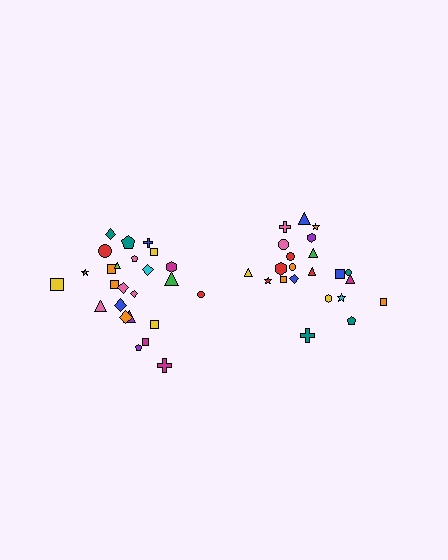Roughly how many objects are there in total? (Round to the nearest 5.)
Roughly 45 objects in total.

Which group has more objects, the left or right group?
The left group.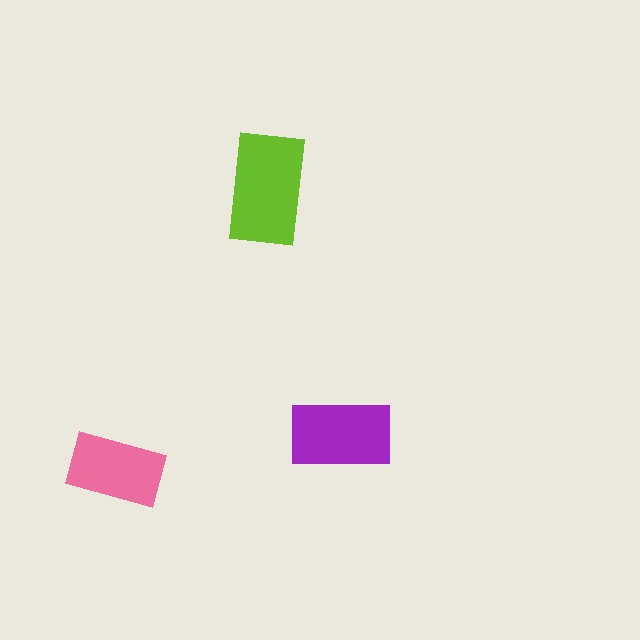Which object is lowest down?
The pink rectangle is bottommost.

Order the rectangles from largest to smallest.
the lime one, the purple one, the pink one.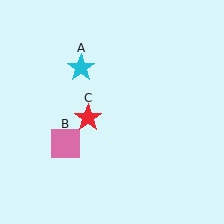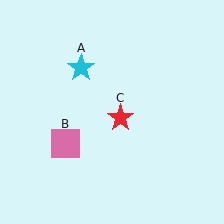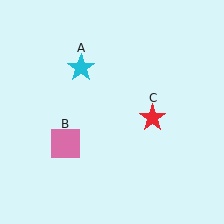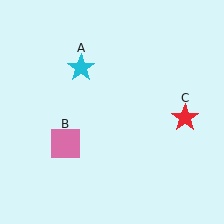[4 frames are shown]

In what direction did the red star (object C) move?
The red star (object C) moved right.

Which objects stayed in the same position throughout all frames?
Cyan star (object A) and pink square (object B) remained stationary.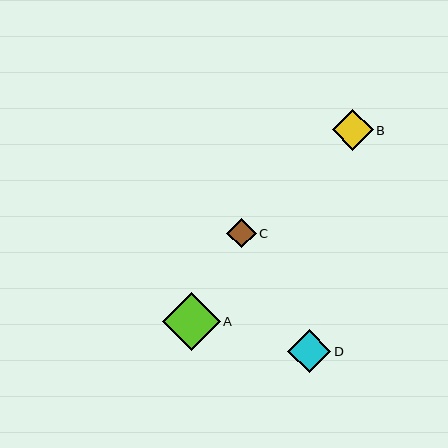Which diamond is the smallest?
Diamond C is the smallest with a size of approximately 29 pixels.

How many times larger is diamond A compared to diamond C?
Diamond A is approximately 2.0 times the size of diamond C.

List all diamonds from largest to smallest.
From largest to smallest: A, D, B, C.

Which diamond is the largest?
Diamond A is the largest with a size of approximately 58 pixels.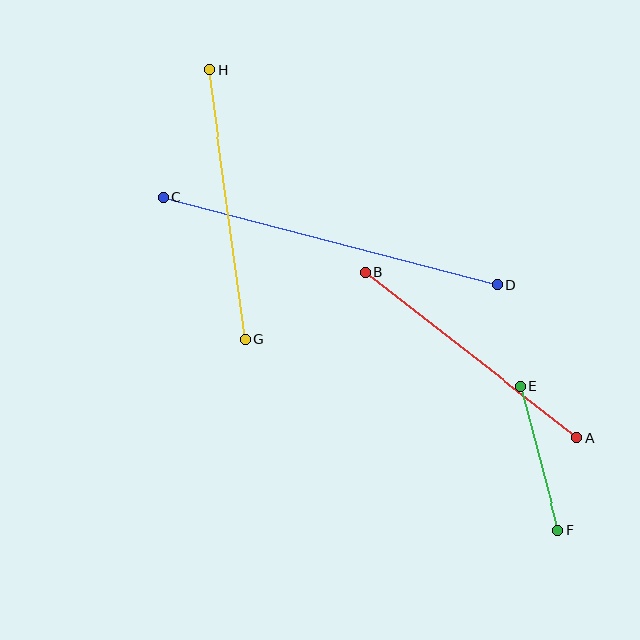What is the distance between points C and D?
The distance is approximately 345 pixels.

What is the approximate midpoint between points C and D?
The midpoint is at approximately (330, 241) pixels.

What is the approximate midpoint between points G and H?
The midpoint is at approximately (227, 204) pixels.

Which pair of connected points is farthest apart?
Points C and D are farthest apart.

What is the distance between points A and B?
The distance is approximately 268 pixels.